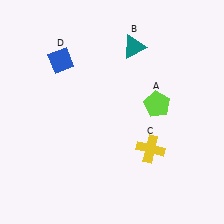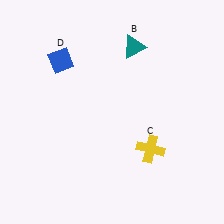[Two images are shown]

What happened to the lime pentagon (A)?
The lime pentagon (A) was removed in Image 2. It was in the top-right area of Image 1.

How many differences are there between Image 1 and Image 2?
There is 1 difference between the two images.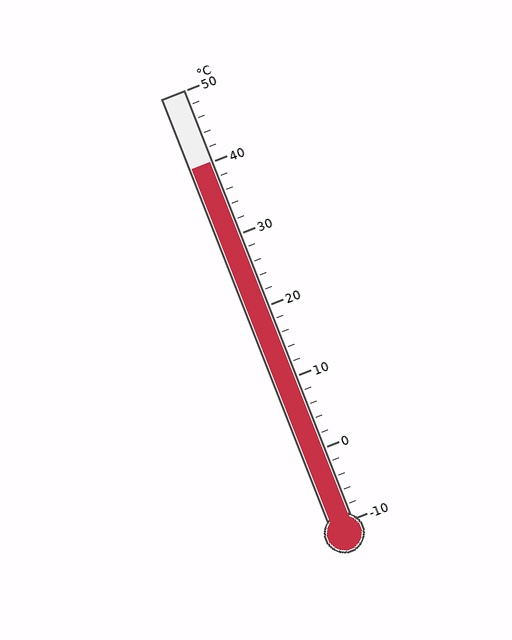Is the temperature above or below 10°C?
The temperature is above 10°C.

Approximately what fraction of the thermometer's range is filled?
The thermometer is filled to approximately 85% of its range.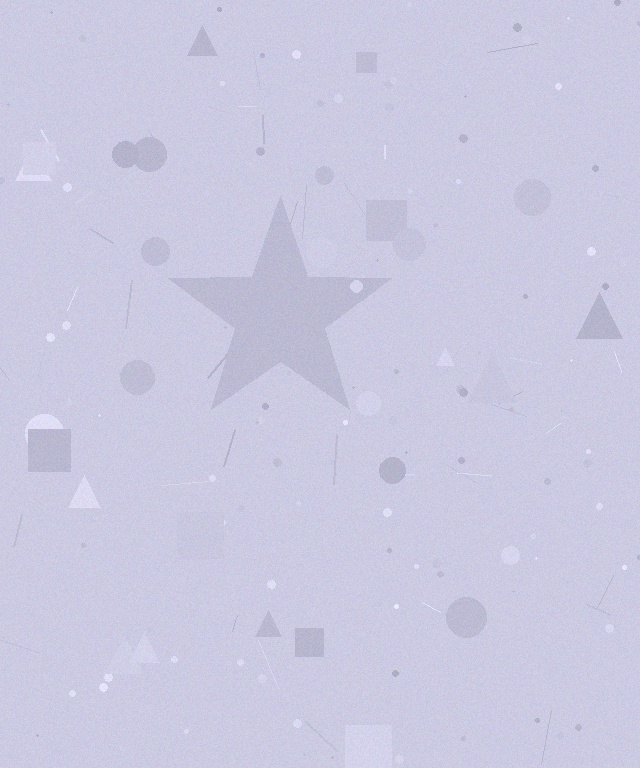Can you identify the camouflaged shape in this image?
The camouflaged shape is a star.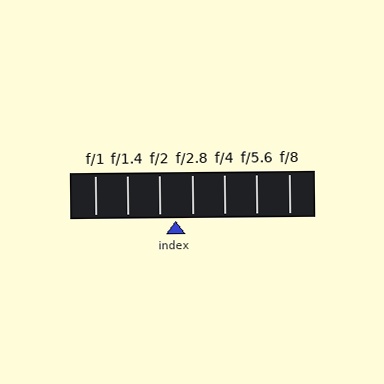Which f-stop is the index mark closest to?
The index mark is closest to f/2.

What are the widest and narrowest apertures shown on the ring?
The widest aperture shown is f/1 and the narrowest is f/8.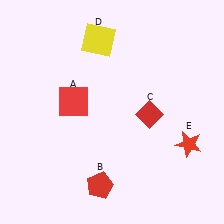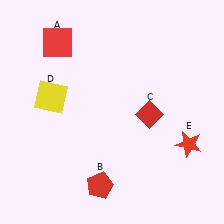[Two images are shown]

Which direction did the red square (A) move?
The red square (A) moved up.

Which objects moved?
The objects that moved are: the red square (A), the yellow square (D).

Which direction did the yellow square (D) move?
The yellow square (D) moved down.